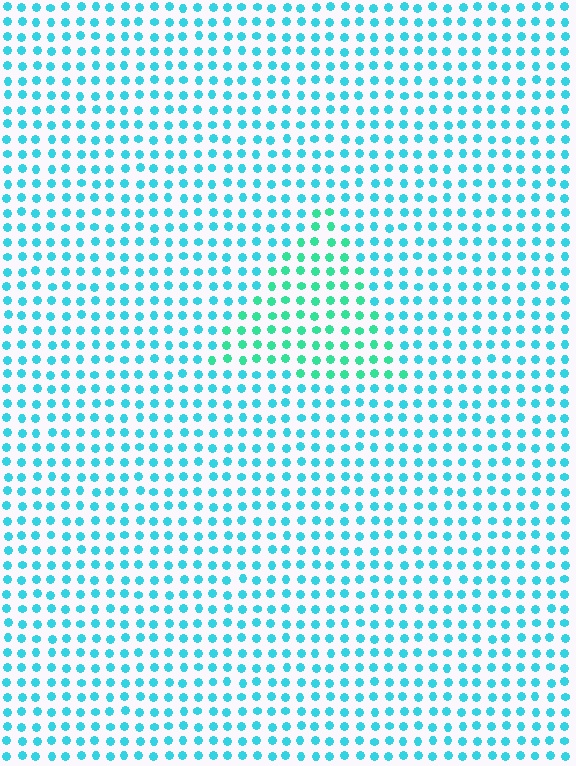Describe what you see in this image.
The image is filled with small cyan elements in a uniform arrangement. A triangle-shaped region is visible where the elements are tinted to a slightly different hue, forming a subtle color boundary.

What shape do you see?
I see a triangle.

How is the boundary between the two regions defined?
The boundary is defined purely by a slight shift in hue (about 30 degrees). Spacing, size, and orientation are identical on both sides.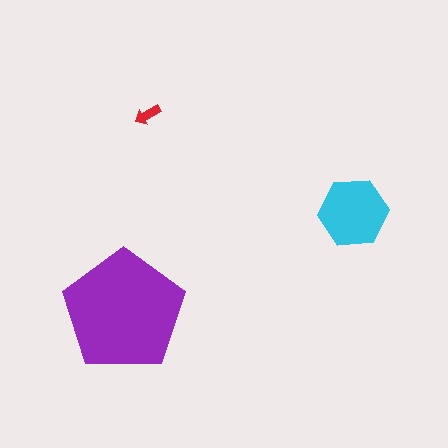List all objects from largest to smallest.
The purple pentagon, the cyan hexagon, the red arrow.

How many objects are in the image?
There are 3 objects in the image.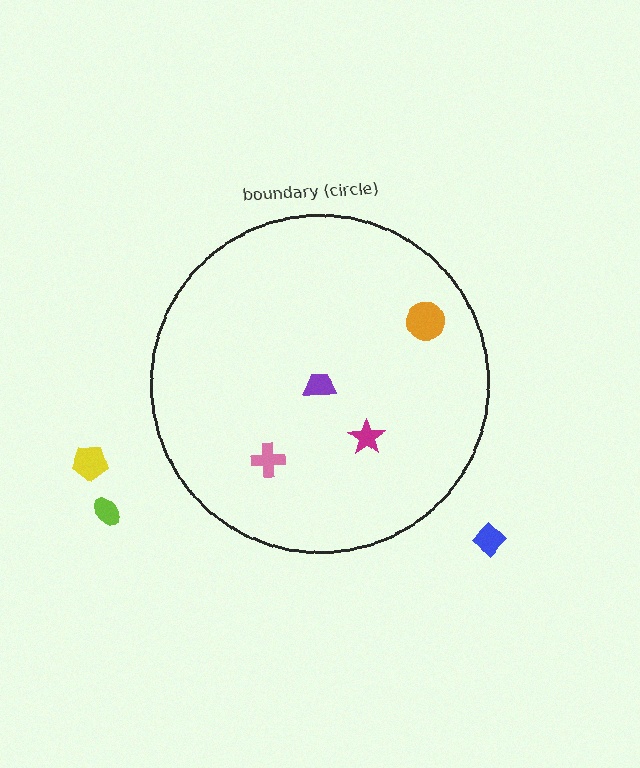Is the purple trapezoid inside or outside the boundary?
Inside.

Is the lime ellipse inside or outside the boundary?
Outside.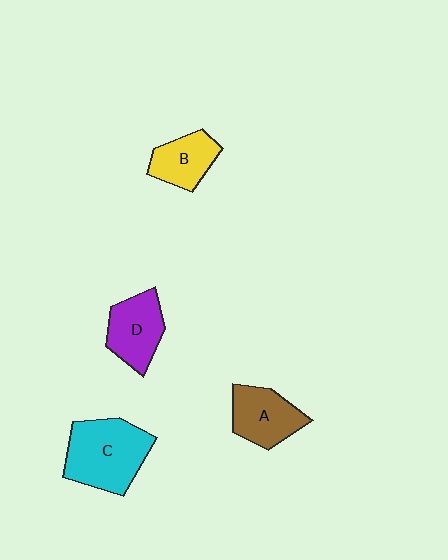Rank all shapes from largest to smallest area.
From largest to smallest: C (cyan), A (brown), D (purple), B (yellow).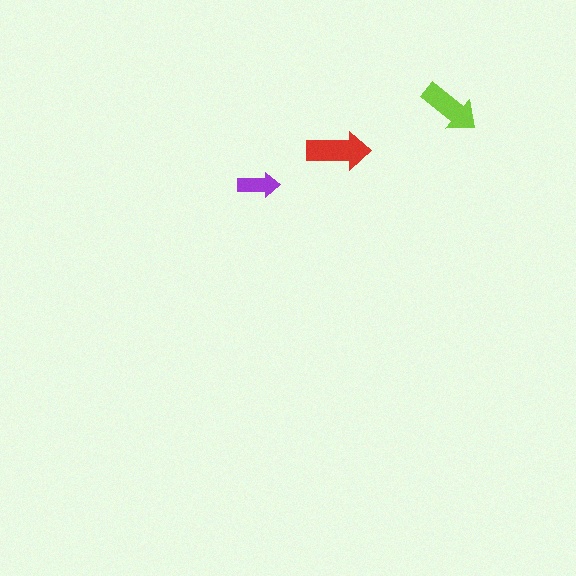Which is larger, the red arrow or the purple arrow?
The red one.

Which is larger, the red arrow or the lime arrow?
The red one.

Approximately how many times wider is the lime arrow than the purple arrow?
About 1.5 times wider.